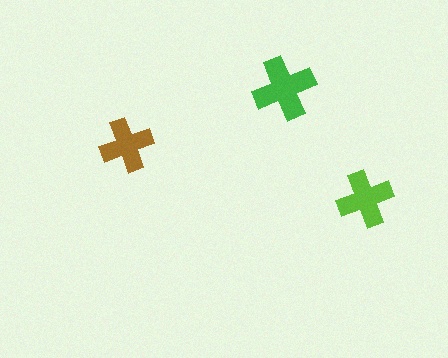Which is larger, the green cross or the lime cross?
The green one.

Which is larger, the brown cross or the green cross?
The green one.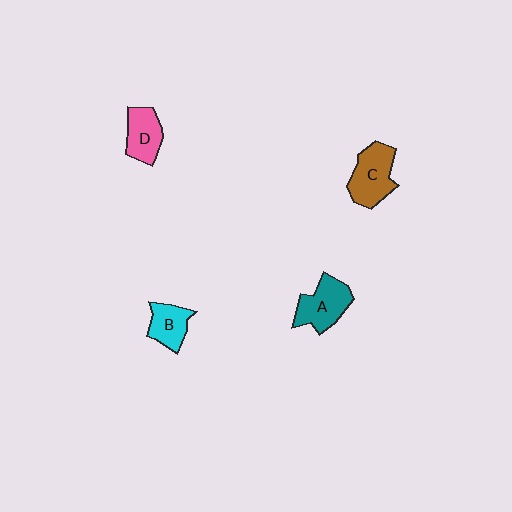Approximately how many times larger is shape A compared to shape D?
Approximately 1.3 times.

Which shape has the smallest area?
Shape B (cyan).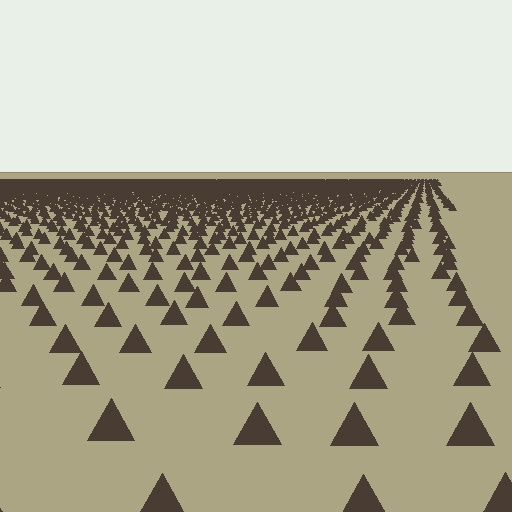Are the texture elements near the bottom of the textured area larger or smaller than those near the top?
Larger. Near the bottom, elements are closer to the viewer and appear at a bigger on-screen size.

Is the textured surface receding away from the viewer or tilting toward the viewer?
The surface is receding away from the viewer. Texture elements get smaller and denser toward the top.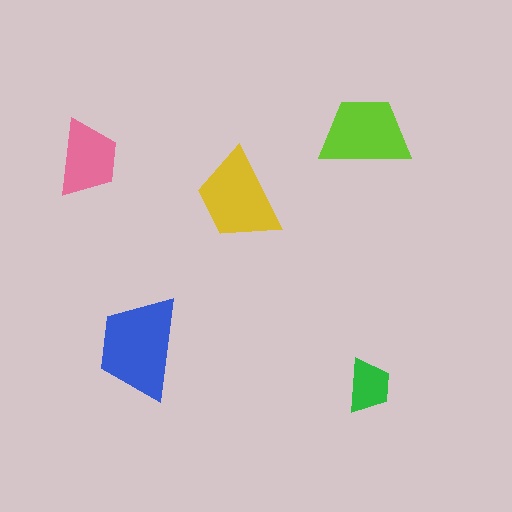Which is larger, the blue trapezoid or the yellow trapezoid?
The blue one.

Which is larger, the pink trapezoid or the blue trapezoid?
The blue one.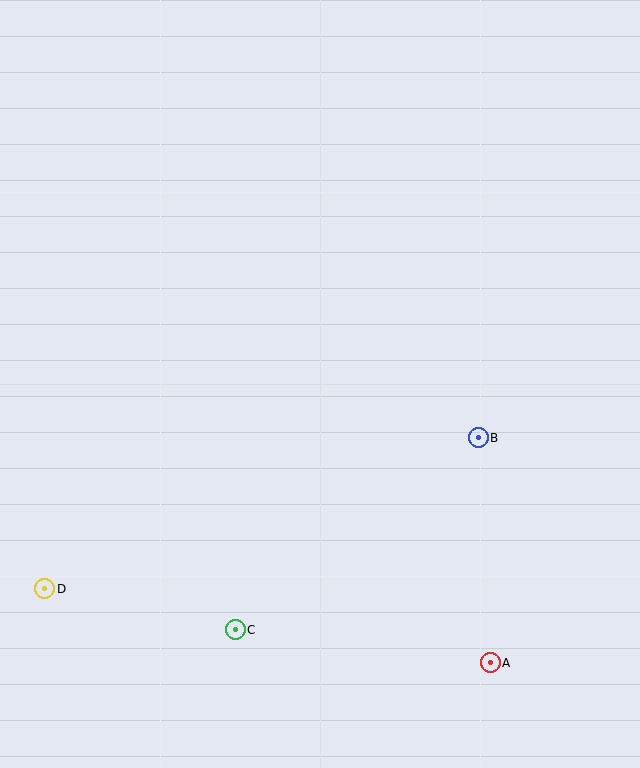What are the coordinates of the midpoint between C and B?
The midpoint between C and B is at (357, 534).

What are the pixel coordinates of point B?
Point B is at (478, 438).